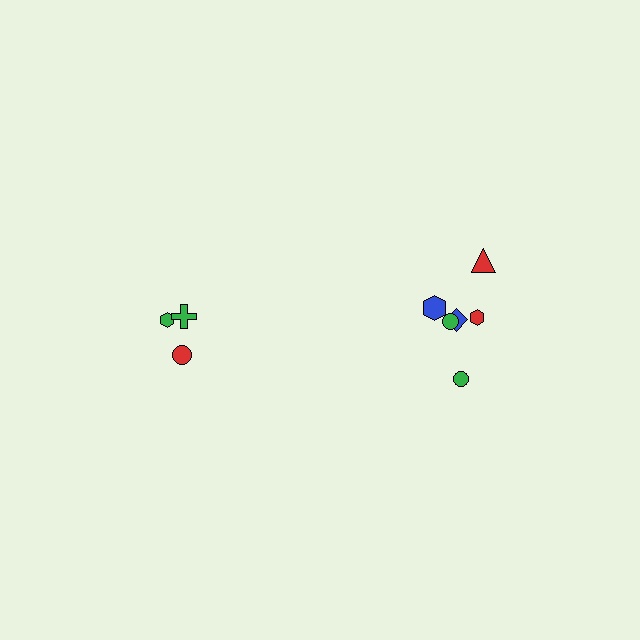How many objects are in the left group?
There are 3 objects.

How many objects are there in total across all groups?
There are 9 objects.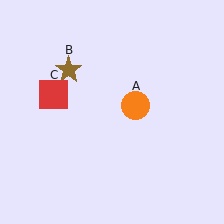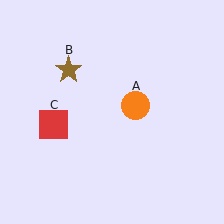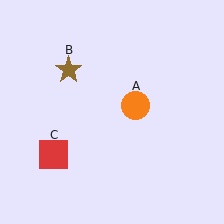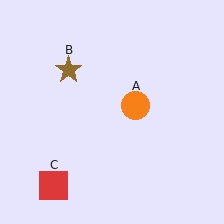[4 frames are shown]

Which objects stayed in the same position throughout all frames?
Orange circle (object A) and brown star (object B) remained stationary.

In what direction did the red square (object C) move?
The red square (object C) moved down.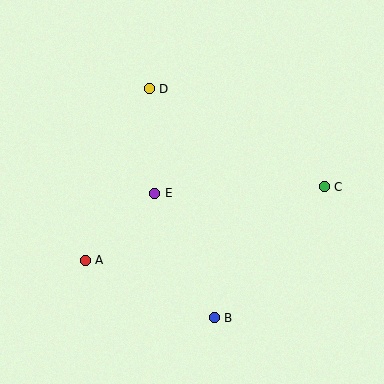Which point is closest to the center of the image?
Point E at (155, 193) is closest to the center.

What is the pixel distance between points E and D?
The distance between E and D is 105 pixels.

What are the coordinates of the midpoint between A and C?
The midpoint between A and C is at (205, 224).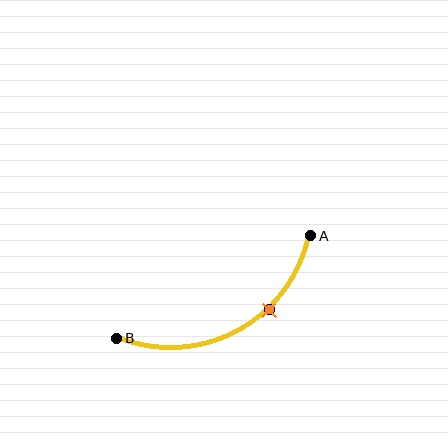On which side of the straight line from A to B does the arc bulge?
The arc bulges below the straight line connecting A and B.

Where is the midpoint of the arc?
The arc midpoint is the point on the curve farthest from the straight line joining A and B. It sits below that line.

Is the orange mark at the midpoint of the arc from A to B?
No. The orange mark lies on the arc but is closer to endpoint A. The arc midpoint would be at the point on the curve equidistant along the arc from both A and B.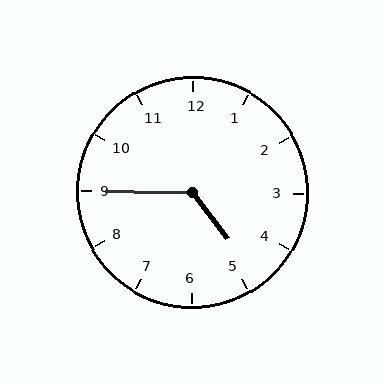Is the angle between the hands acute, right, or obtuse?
It is obtuse.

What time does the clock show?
4:45.